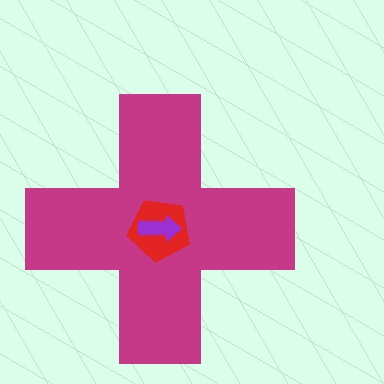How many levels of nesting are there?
3.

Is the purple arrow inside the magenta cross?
Yes.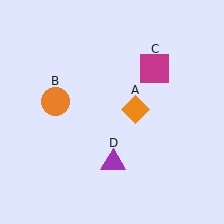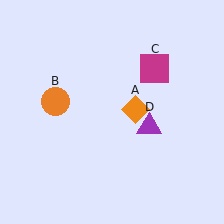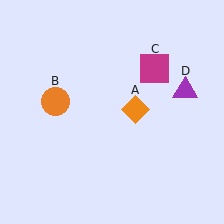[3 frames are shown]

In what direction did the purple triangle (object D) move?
The purple triangle (object D) moved up and to the right.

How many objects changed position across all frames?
1 object changed position: purple triangle (object D).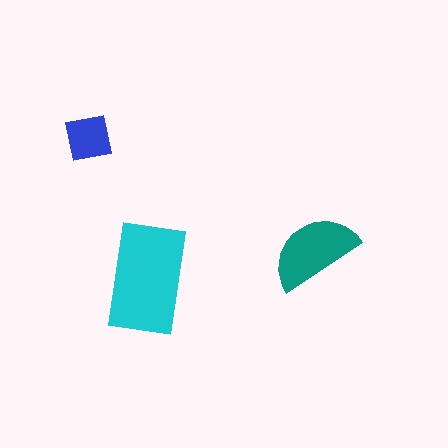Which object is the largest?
The cyan rectangle.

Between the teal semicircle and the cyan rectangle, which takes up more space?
The cyan rectangle.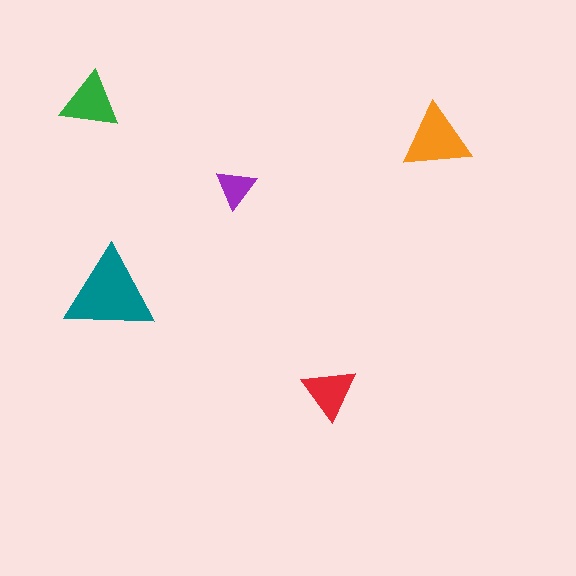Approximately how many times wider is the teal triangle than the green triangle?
About 1.5 times wider.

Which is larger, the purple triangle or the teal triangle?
The teal one.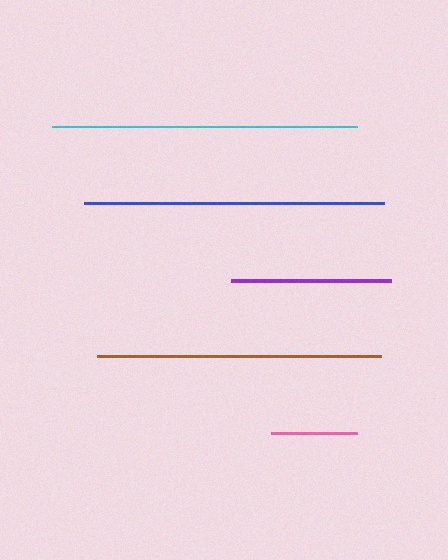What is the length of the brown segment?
The brown segment is approximately 284 pixels long.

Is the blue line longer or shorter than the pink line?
The blue line is longer than the pink line.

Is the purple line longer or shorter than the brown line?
The brown line is longer than the purple line.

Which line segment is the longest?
The cyan line is the longest at approximately 305 pixels.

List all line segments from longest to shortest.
From longest to shortest: cyan, blue, brown, purple, pink.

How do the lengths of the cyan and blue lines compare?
The cyan and blue lines are approximately the same length.